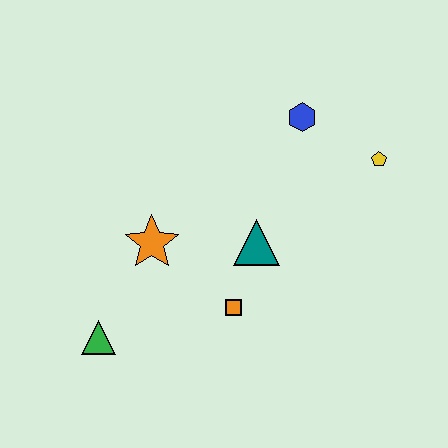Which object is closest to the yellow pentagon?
The blue hexagon is closest to the yellow pentagon.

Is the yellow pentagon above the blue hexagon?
No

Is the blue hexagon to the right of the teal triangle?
Yes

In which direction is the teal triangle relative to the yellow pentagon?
The teal triangle is to the left of the yellow pentagon.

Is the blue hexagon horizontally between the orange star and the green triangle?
No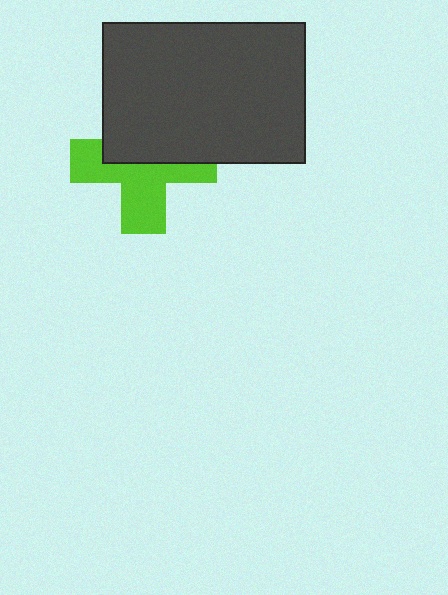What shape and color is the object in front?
The object in front is a dark gray rectangle.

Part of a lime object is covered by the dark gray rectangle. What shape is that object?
It is a cross.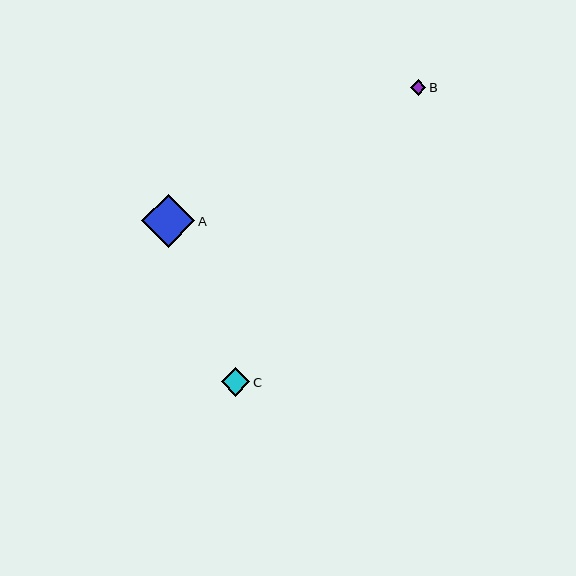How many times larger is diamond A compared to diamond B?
Diamond A is approximately 3.3 times the size of diamond B.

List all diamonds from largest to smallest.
From largest to smallest: A, C, B.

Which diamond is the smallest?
Diamond B is the smallest with a size of approximately 16 pixels.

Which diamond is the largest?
Diamond A is the largest with a size of approximately 53 pixels.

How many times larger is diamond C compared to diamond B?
Diamond C is approximately 1.8 times the size of diamond B.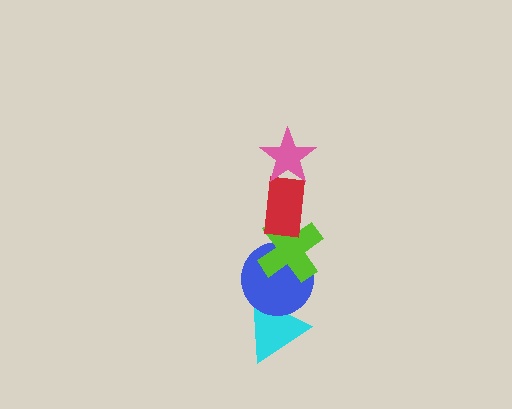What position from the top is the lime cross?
The lime cross is 3rd from the top.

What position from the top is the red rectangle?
The red rectangle is 2nd from the top.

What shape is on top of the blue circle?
The lime cross is on top of the blue circle.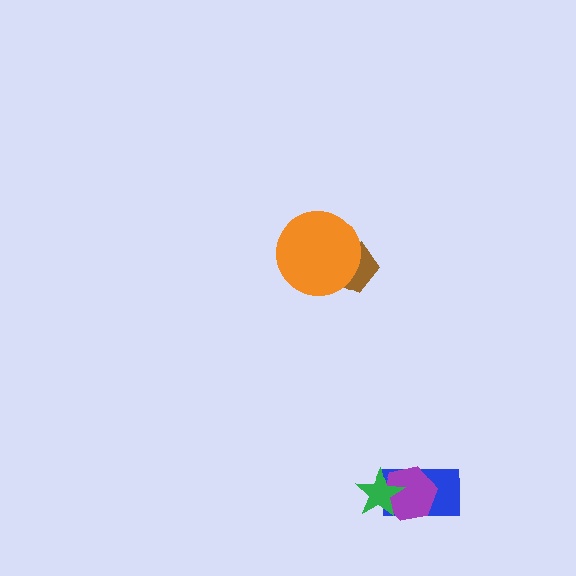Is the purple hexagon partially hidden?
Yes, it is partially covered by another shape.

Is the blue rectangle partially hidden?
Yes, it is partially covered by another shape.